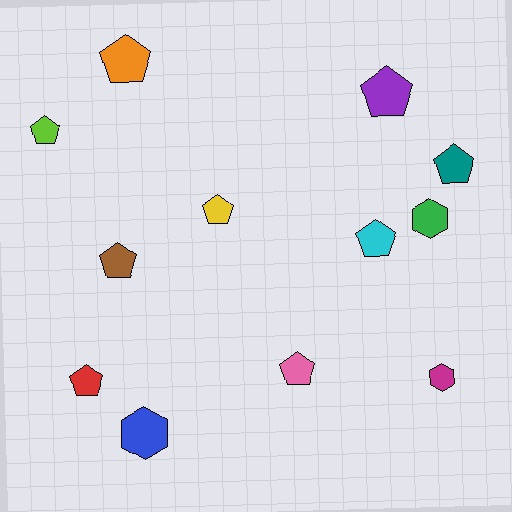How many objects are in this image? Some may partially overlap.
There are 12 objects.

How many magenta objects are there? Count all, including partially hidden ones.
There is 1 magenta object.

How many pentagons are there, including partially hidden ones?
There are 9 pentagons.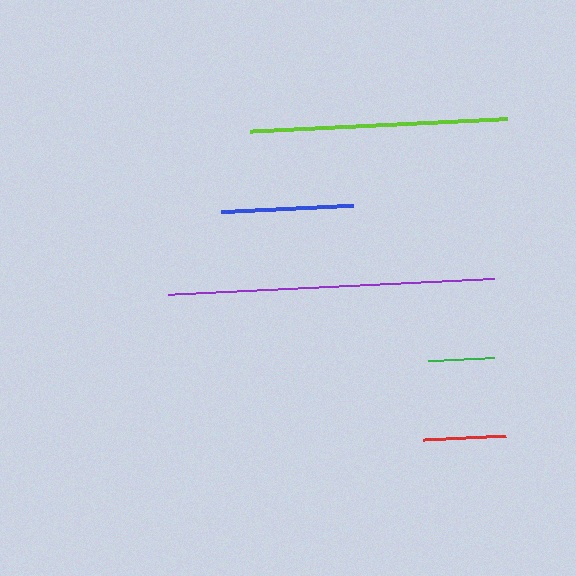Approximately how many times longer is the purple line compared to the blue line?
The purple line is approximately 2.5 times the length of the blue line.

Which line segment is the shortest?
The green line is the shortest at approximately 66 pixels.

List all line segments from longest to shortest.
From longest to shortest: purple, lime, blue, red, green.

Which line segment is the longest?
The purple line is the longest at approximately 326 pixels.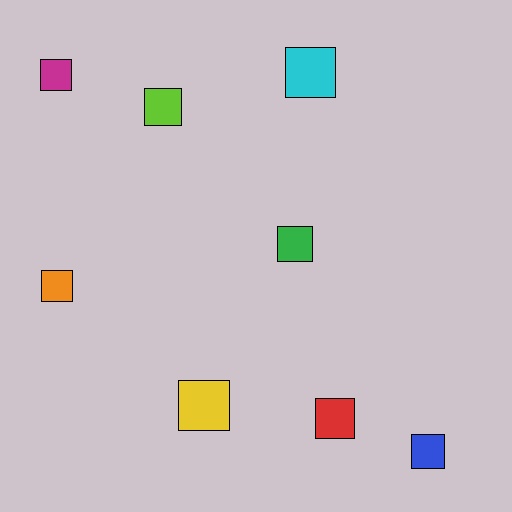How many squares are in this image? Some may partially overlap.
There are 8 squares.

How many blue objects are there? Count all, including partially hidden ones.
There is 1 blue object.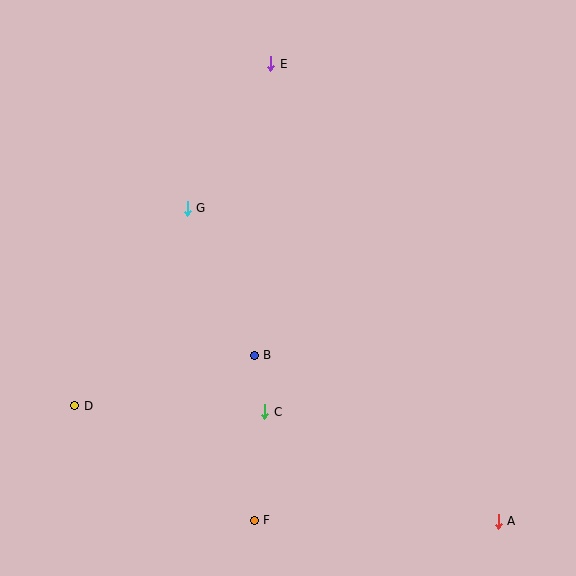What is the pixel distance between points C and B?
The distance between C and B is 58 pixels.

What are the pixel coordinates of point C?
Point C is at (265, 412).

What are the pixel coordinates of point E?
Point E is at (271, 64).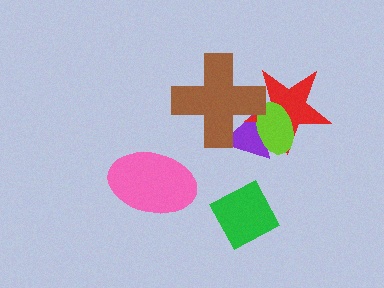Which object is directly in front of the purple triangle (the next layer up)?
The red star is directly in front of the purple triangle.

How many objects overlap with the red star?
3 objects overlap with the red star.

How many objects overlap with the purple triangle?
3 objects overlap with the purple triangle.